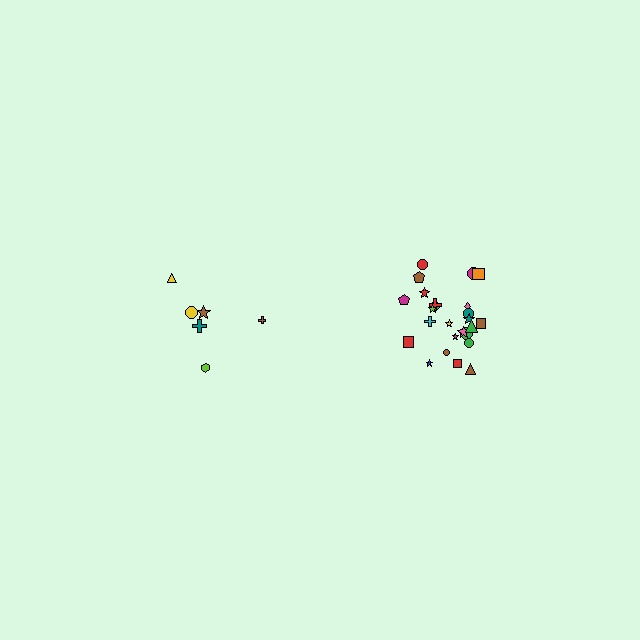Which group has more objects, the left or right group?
The right group.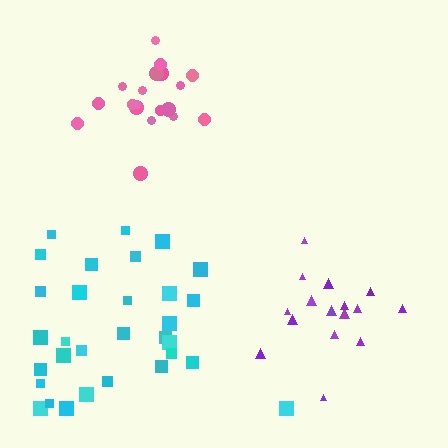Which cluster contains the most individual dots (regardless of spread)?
Cyan (31).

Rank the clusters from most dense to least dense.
pink, purple, cyan.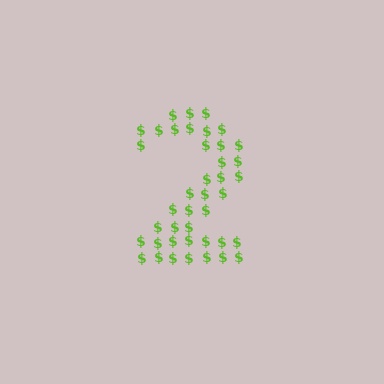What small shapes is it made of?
It is made of small dollar signs.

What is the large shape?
The large shape is the digit 2.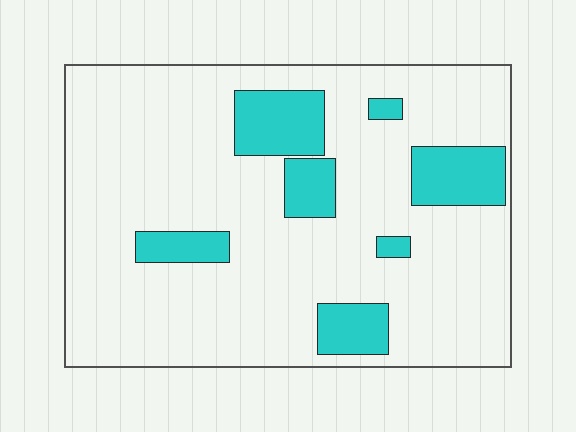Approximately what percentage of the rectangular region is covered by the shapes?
Approximately 15%.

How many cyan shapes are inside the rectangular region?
7.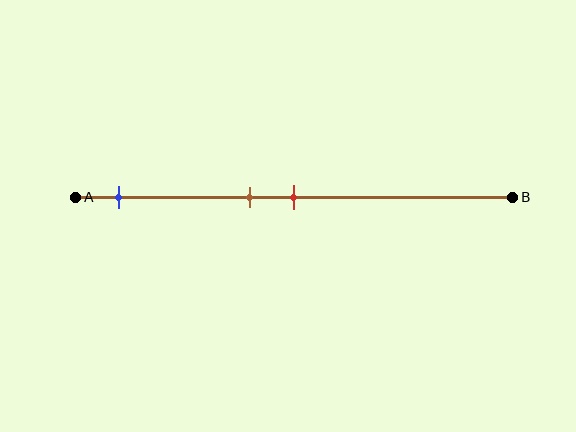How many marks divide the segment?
There are 3 marks dividing the segment.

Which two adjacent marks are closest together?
The brown and red marks are the closest adjacent pair.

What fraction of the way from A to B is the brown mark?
The brown mark is approximately 40% (0.4) of the way from A to B.